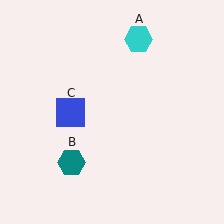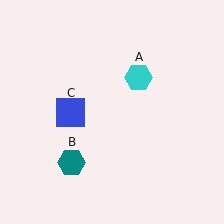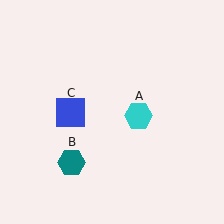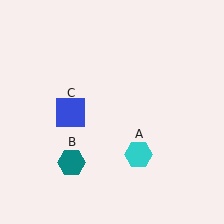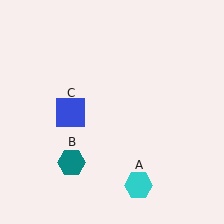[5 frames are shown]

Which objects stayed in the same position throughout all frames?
Teal hexagon (object B) and blue square (object C) remained stationary.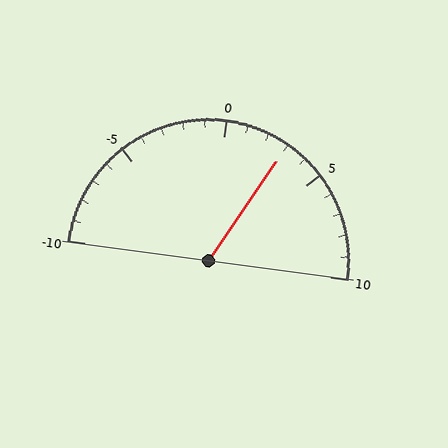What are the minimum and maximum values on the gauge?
The gauge ranges from -10 to 10.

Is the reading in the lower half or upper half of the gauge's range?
The reading is in the upper half of the range (-10 to 10).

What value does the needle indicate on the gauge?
The needle indicates approximately 3.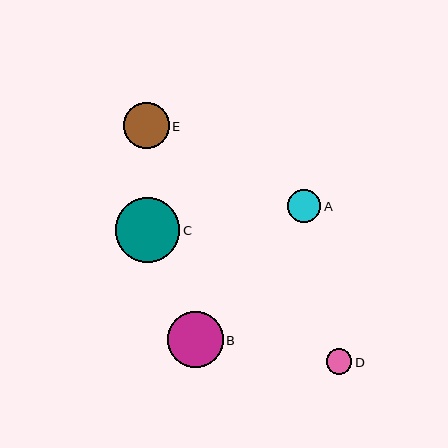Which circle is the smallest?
Circle D is the smallest with a size of approximately 26 pixels.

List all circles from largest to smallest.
From largest to smallest: C, B, E, A, D.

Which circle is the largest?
Circle C is the largest with a size of approximately 65 pixels.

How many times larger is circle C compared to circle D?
Circle C is approximately 2.5 times the size of circle D.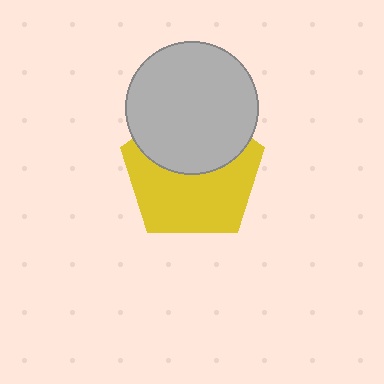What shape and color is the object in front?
The object in front is a light gray circle.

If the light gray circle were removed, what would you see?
You would see the complete yellow pentagon.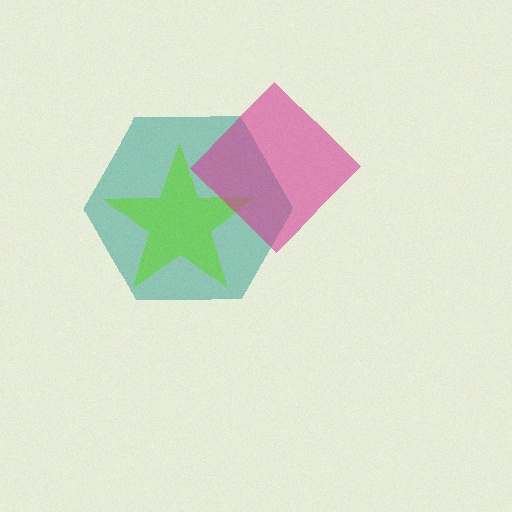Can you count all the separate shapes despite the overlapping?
Yes, there are 3 separate shapes.